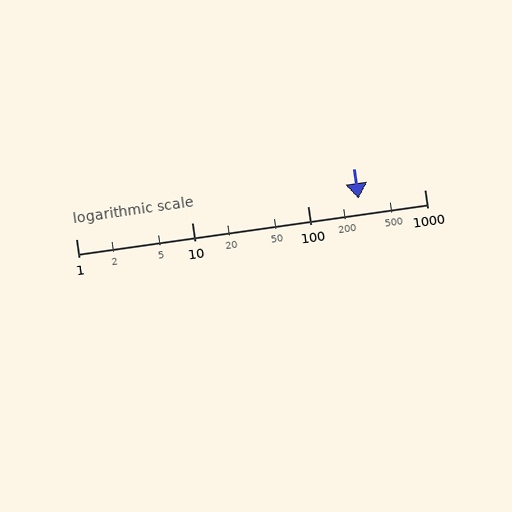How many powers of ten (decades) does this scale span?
The scale spans 3 decades, from 1 to 1000.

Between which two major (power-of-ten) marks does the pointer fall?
The pointer is between 100 and 1000.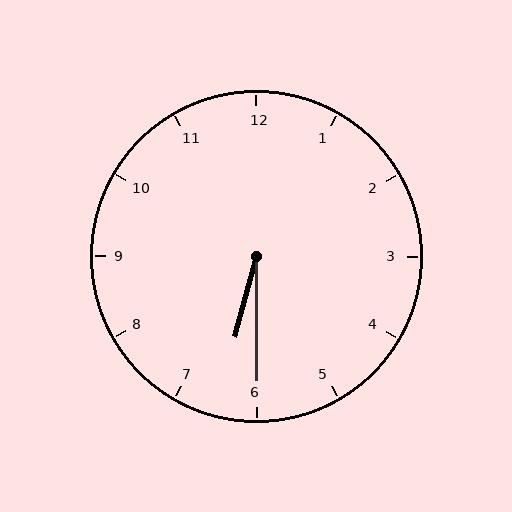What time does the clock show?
6:30.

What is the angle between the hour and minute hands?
Approximately 15 degrees.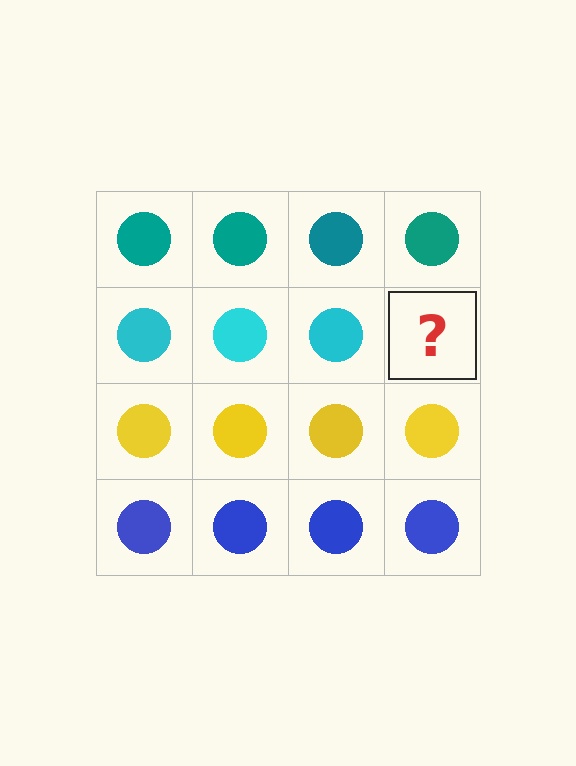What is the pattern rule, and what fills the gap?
The rule is that each row has a consistent color. The gap should be filled with a cyan circle.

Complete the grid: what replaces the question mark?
The question mark should be replaced with a cyan circle.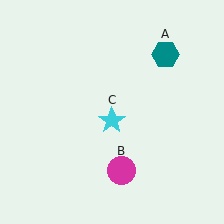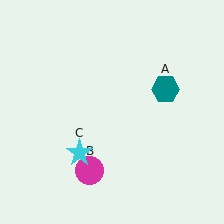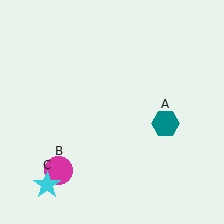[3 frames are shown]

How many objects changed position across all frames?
3 objects changed position: teal hexagon (object A), magenta circle (object B), cyan star (object C).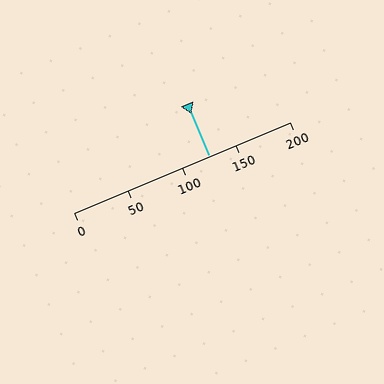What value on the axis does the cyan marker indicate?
The marker indicates approximately 125.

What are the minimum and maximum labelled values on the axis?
The axis runs from 0 to 200.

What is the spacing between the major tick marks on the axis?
The major ticks are spaced 50 apart.